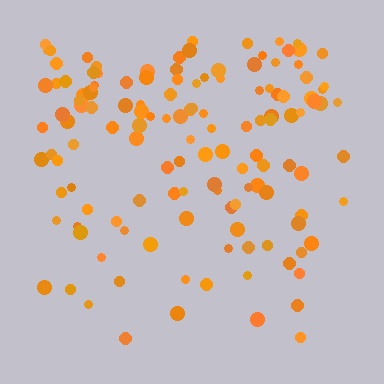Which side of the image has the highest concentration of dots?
The top.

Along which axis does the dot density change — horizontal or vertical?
Vertical.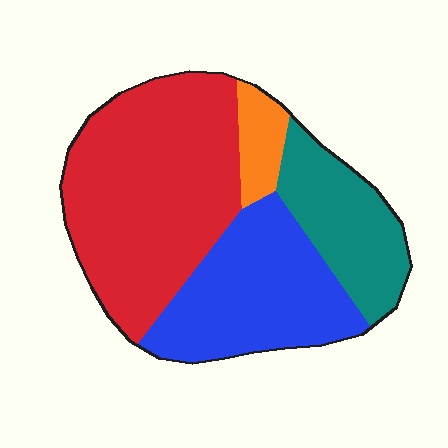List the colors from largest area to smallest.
From largest to smallest: red, blue, teal, orange.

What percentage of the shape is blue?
Blue covers about 30% of the shape.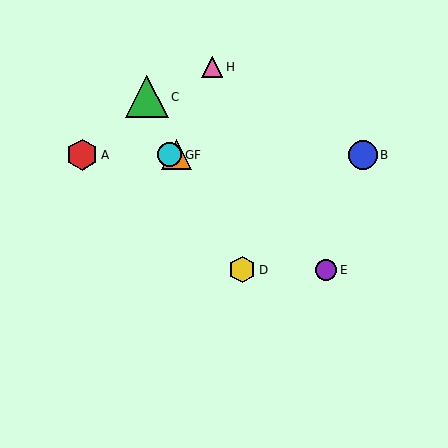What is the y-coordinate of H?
Object H is at y≈67.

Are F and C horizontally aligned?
No, F is at y≈155 and C is at y≈97.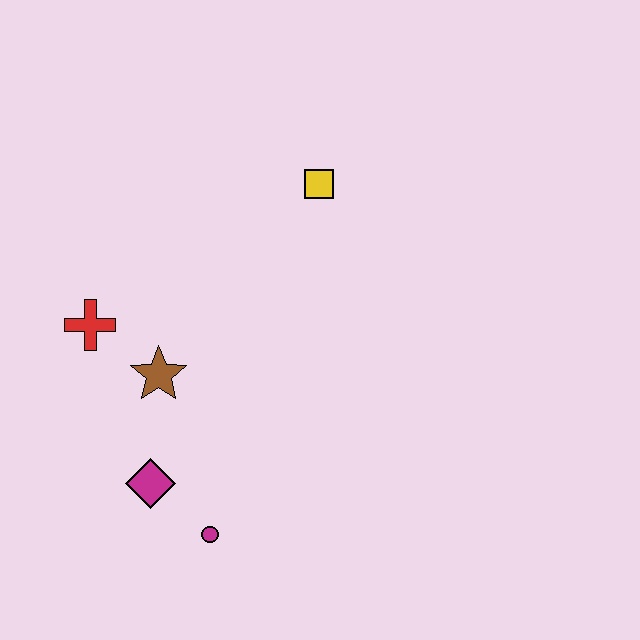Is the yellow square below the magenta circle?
No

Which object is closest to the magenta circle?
The magenta diamond is closest to the magenta circle.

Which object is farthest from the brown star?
The yellow square is farthest from the brown star.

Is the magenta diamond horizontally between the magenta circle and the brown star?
No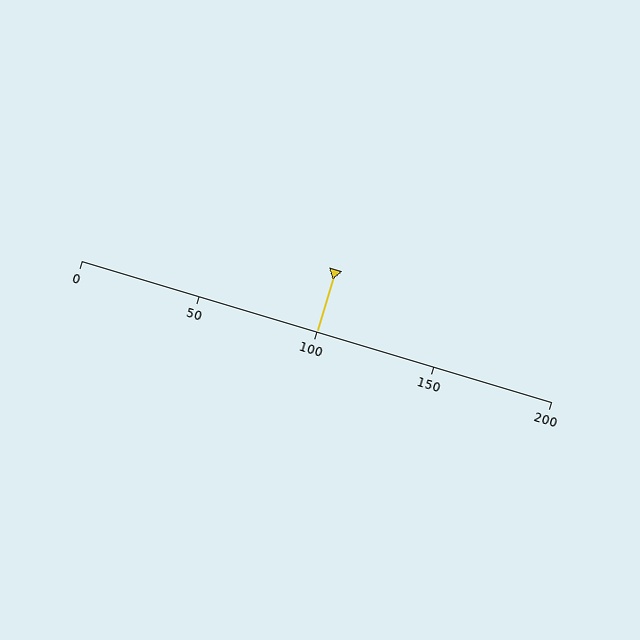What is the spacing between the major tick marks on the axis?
The major ticks are spaced 50 apart.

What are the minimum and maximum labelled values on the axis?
The axis runs from 0 to 200.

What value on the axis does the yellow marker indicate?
The marker indicates approximately 100.